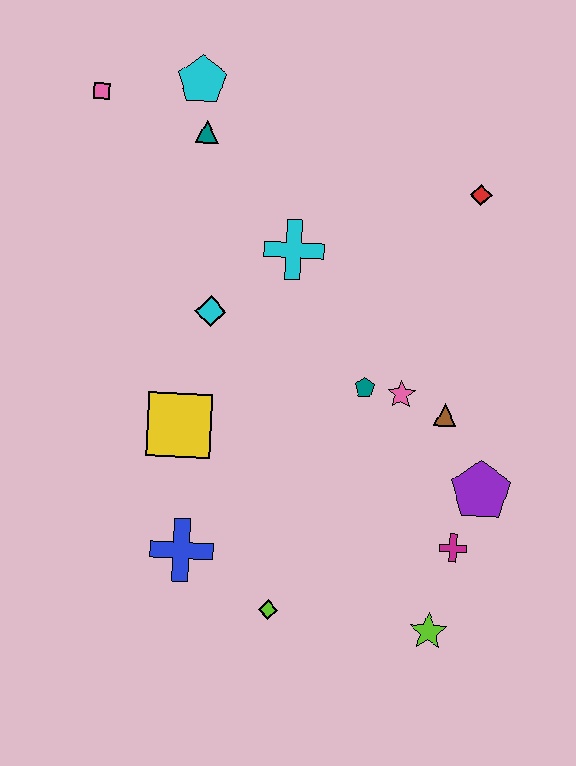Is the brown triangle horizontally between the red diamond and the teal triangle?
Yes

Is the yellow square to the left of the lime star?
Yes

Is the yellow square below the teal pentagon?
Yes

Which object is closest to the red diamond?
The cyan cross is closest to the red diamond.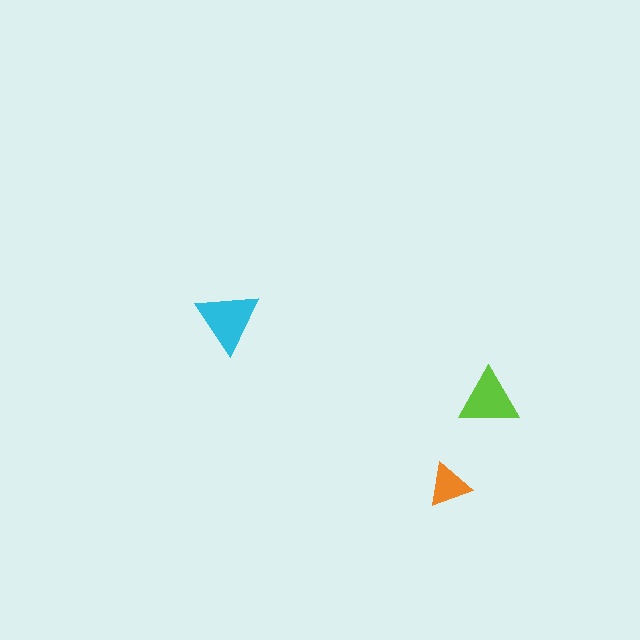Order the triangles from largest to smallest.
the cyan one, the lime one, the orange one.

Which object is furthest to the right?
The lime triangle is rightmost.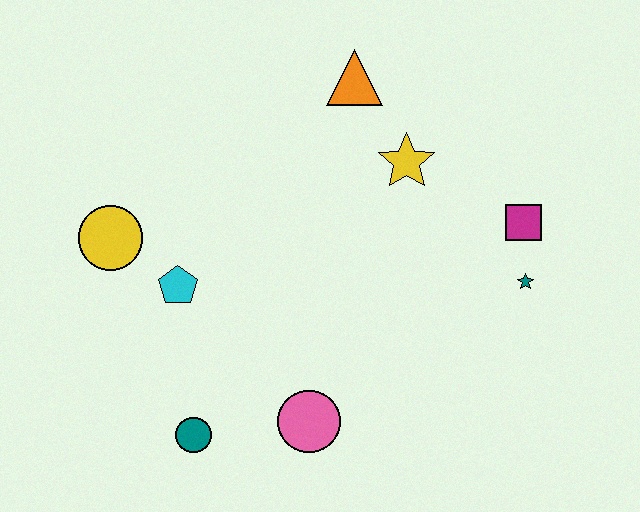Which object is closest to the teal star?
The magenta square is closest to the teal star.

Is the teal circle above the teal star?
No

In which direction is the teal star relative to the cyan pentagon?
The teal star is to the right of the cyan pentagon.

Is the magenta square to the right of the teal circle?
Yes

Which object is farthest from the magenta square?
The yellow circle is farthest from the magenta square.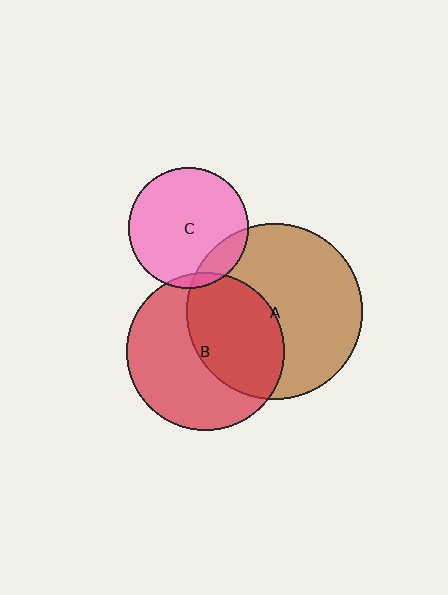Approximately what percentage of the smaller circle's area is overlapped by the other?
Approximately 15%.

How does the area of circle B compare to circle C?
Approximately 1.7 times.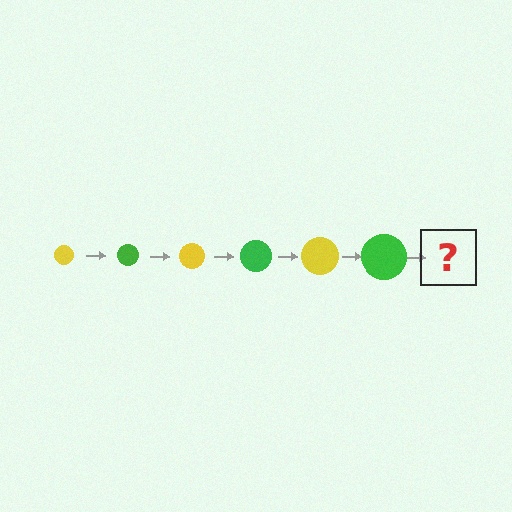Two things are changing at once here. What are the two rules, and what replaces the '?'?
The two rules are that the circle grows larger each step and the color cycles through yellow and green. The '?' should be a yellow circle, larger than the previous one.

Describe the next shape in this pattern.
It should be a yellow circle, larger than the previous one.